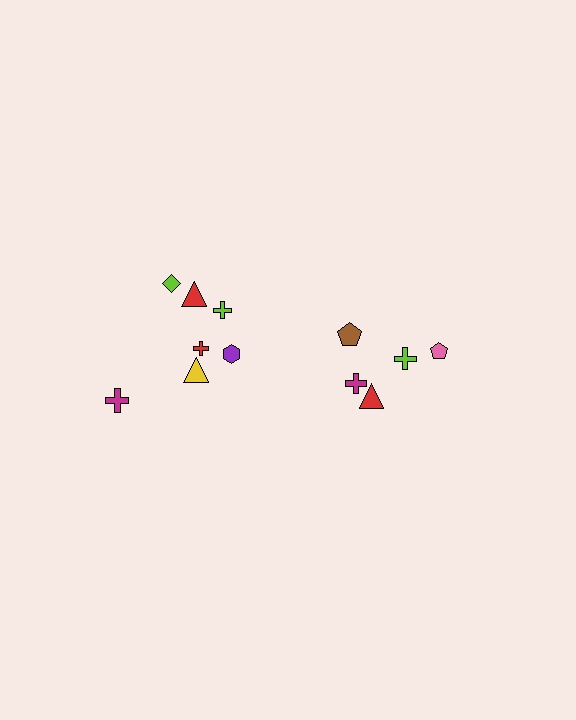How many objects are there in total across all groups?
There are 12 objects.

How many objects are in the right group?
There are 5 objects.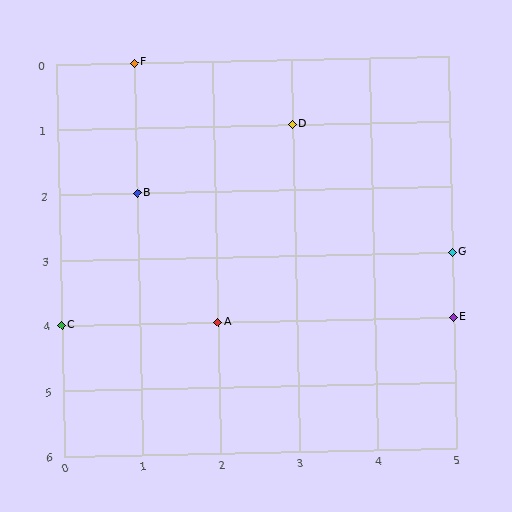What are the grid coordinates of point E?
Point E is at grid coordinates (5, 4).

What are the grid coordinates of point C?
Point C is at grid coordinates (0, 4).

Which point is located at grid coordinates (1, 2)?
Point B is at (1, 2).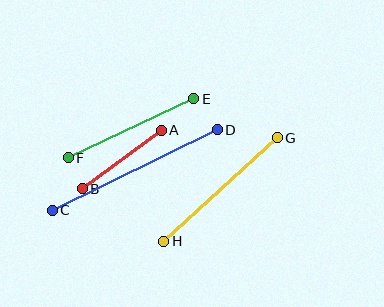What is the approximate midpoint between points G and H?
The midpoint is at approximately (221, 189) pixels.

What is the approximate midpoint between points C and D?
The midpoint is at approximately (135, 170) pixels.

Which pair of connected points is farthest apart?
Points C and D are farthest apart.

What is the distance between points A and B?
The distance is approximately 98 pixels.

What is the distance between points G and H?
The distance is approximately 154 pixels.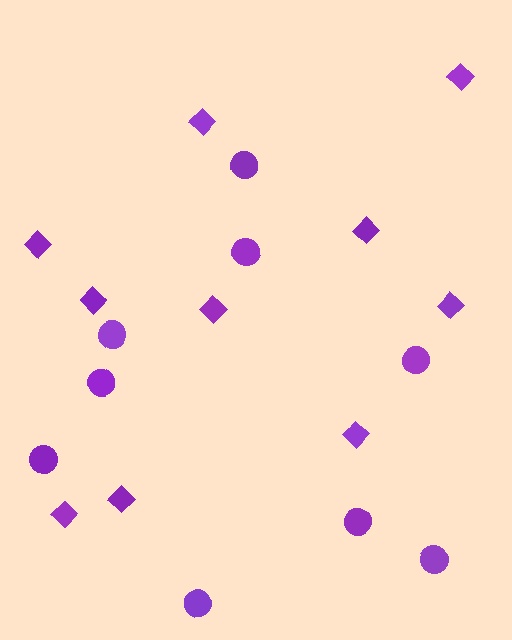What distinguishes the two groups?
There are 2 groups: one group of diamonds (10) and one group of circles (9).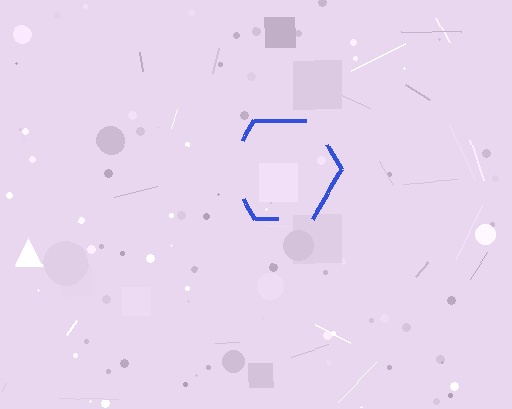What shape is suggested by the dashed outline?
The dashed outline suggests a hexagon.